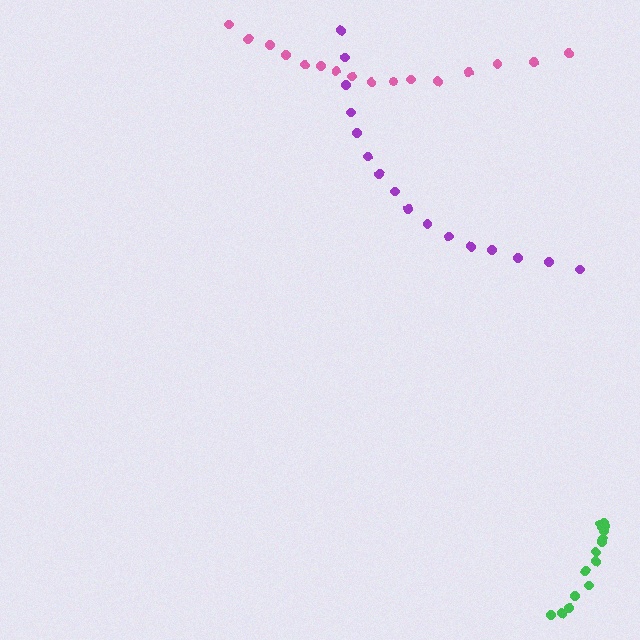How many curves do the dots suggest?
There are 3 distinct paths.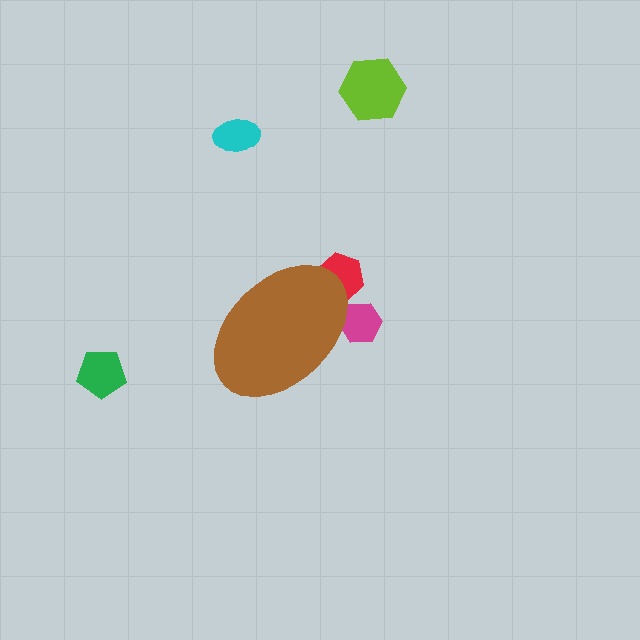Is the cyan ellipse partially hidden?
No, the cyan ellipse is fully visible.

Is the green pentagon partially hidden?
No, the green pentagon is fully visible.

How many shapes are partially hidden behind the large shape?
2 shapes are partially hidden.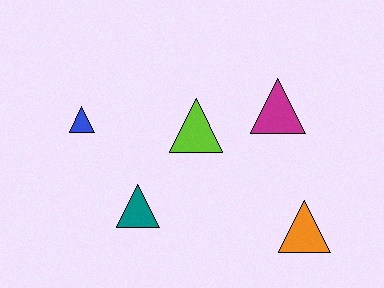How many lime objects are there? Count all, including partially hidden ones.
There is 1 lime object.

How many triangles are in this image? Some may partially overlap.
There are 5 triangles.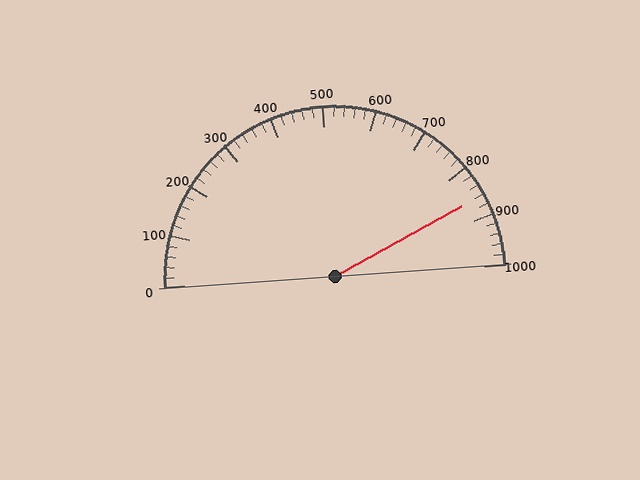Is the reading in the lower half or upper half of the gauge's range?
The reading is in the upper half of the range (0 to 1000).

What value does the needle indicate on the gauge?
The needle indicates approximately 860.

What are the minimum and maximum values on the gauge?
The gauge ranges from 0 to 1000.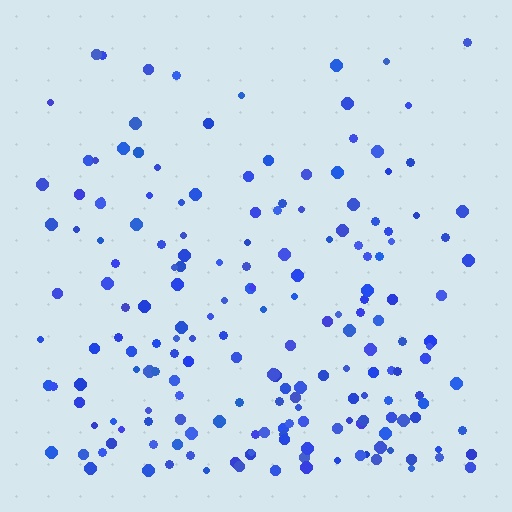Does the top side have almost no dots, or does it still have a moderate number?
Still a moderate number, just noticeably fewer than the bottom.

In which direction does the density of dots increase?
From top to bottom, with the bottom side densest.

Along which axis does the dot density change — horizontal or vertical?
Vertical.